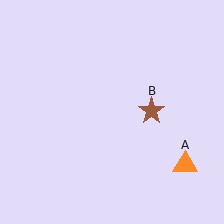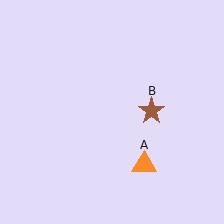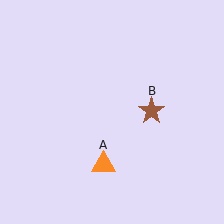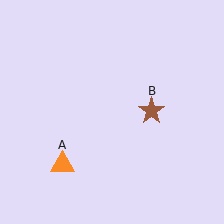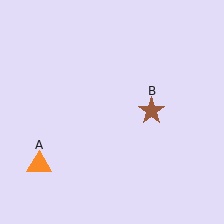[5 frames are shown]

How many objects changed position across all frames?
1 object changed position: orange triangle (object A).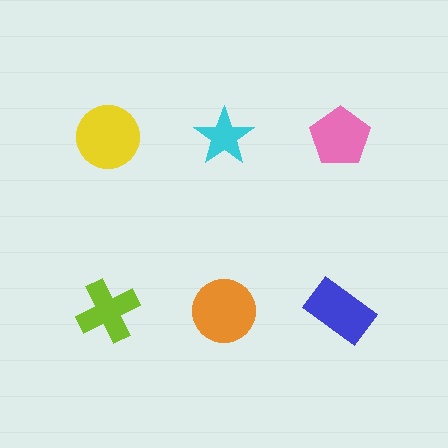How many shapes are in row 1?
3 shapes.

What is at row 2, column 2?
An orange circle.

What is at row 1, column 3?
A pink pentagon.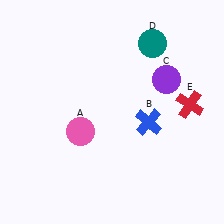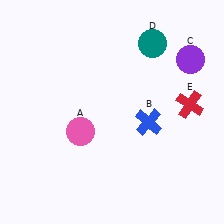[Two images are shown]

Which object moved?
The purple circle (C) moved right.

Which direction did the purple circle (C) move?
The purple circle (C) moved right.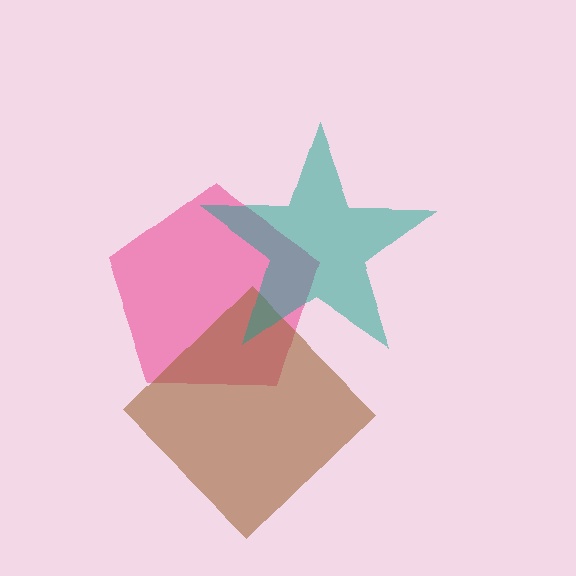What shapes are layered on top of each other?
The layered shapes are: a pink pentagon, a brown diamond, a teal star.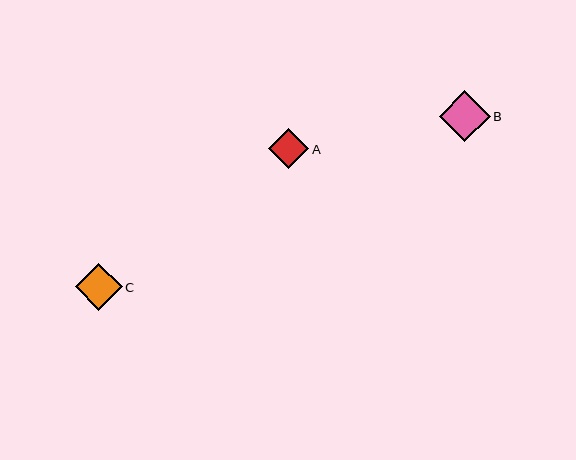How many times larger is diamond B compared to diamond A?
Diamond B is approximately 1.3 times the size of diamond A.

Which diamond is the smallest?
Diamond A is the smallest with a size of approximately 40 pixels.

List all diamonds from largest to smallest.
From largest to smallest: B, C, A.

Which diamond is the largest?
Diamond B is the largest with a size of approximately 51 pixels.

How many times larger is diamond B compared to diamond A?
Diamond B is approximately 1.3 times the size of diamond A.